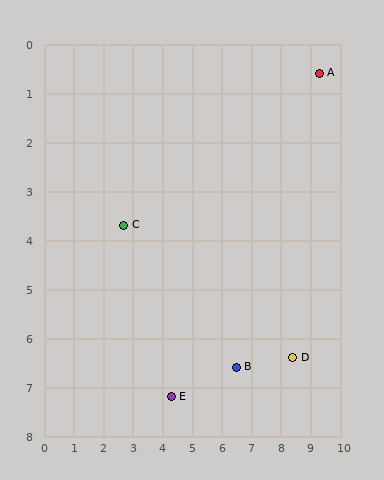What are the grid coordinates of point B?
Point B is at approximately (6.5, 6.6).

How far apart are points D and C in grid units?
Points D and C are about 6.3 grid units apart.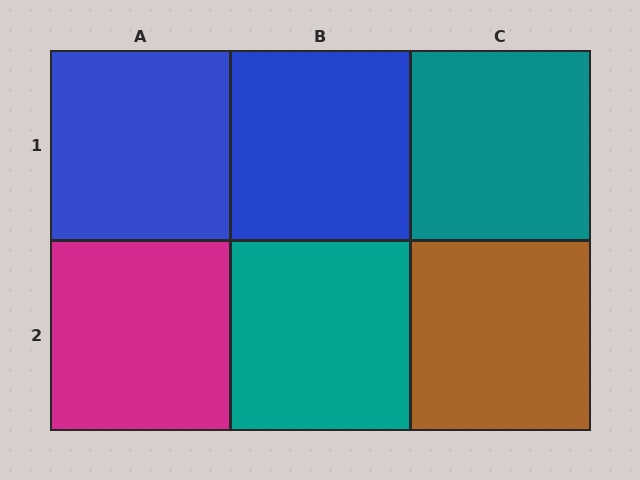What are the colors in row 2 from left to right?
Magenta, teal, brown.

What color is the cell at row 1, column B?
Blue.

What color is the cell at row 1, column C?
Teal.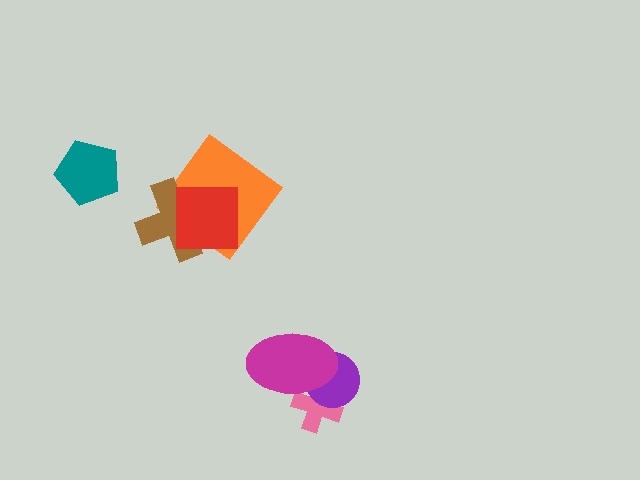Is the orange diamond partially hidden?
Yes, it is partially covered by another shape.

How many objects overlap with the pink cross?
2 objects overlap with the pink cross.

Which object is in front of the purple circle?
The magenta ellipse is in front of the purple circle.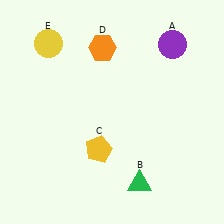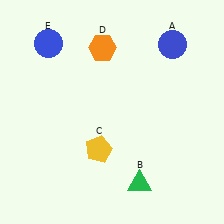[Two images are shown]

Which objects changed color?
A changed from purple to blue. E changed from yellow to blue.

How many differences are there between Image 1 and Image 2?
There are 2 differences between the two images.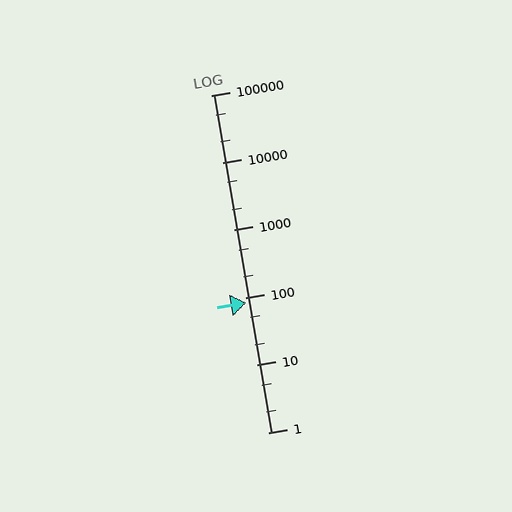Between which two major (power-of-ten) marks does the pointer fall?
The pointer is between 10 and 100.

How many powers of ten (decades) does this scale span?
The scale spans 5 decades, from 1 to 100000.